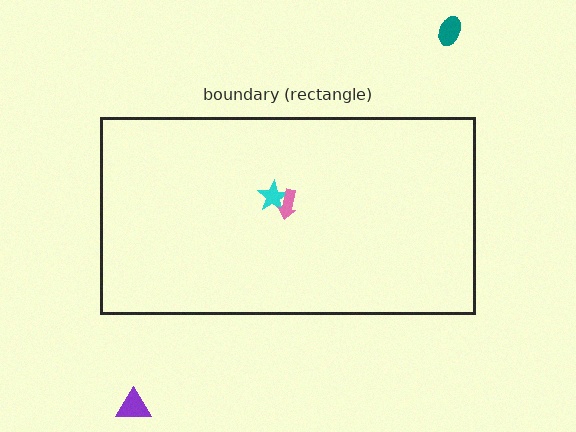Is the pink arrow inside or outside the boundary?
Inside.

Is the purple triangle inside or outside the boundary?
Outside.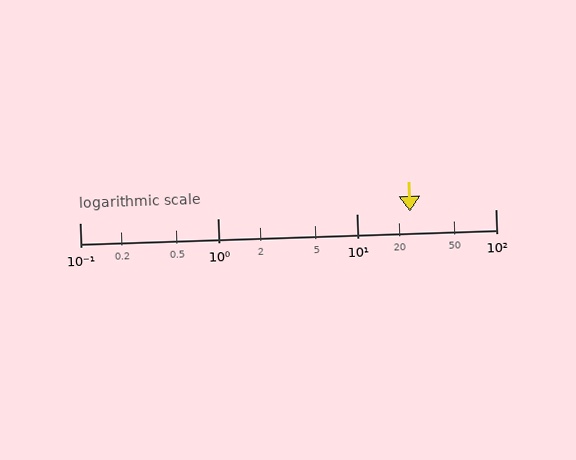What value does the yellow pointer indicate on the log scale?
The pointer indicates approximately 24.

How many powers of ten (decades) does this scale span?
The scale spans 3 decades, from 0.1 to 100.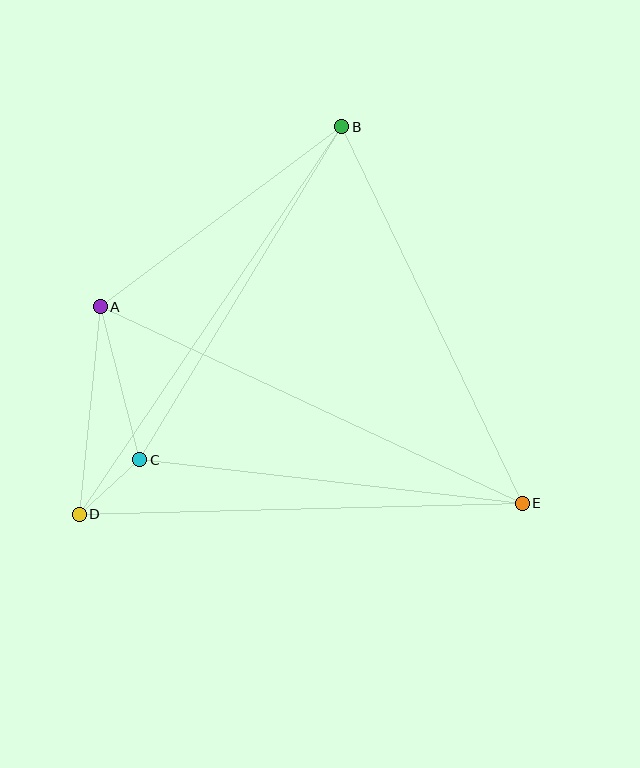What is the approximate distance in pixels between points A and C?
The distance between A and C is approximately 158 pixels.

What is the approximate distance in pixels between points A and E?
The distance between A and E is approximately 465 pixels.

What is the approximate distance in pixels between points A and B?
The distance between A and B is approximately 301 pixels.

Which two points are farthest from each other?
Points B and D are farthest from each other.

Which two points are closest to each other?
Points C and D are closest to each other.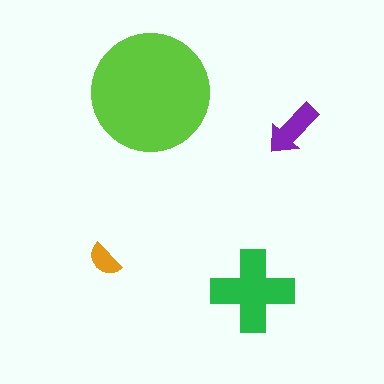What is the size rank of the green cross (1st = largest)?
2nd.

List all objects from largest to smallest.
The lime circle, the green cross, the purple arrow, the orange semicircle.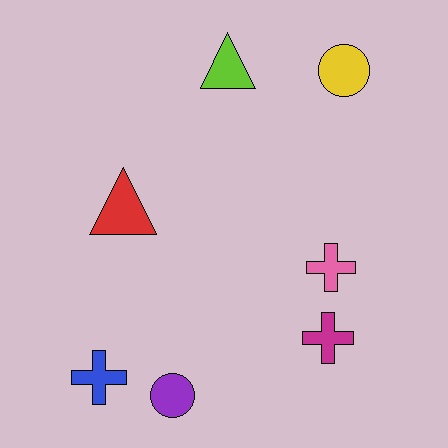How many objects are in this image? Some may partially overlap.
There are 7 objects.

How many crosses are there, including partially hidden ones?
There are 3 crosses.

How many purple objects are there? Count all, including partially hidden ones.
There is 1 purple object.